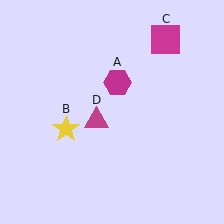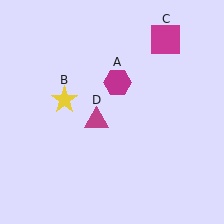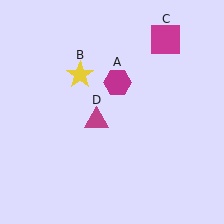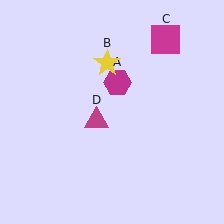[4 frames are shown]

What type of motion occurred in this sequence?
The yellow star (object B) rotated clockwise around the center of the scene.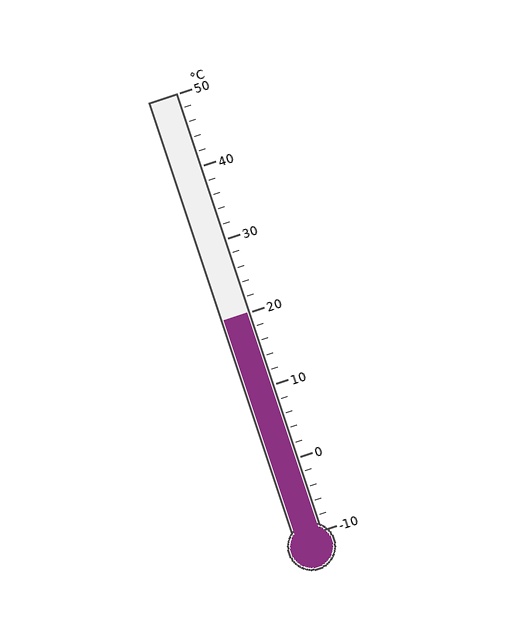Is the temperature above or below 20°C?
The temperature is at 20°C.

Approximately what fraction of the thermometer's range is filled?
The thermometer is filled to approximately 50% of its range.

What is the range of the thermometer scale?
The thermometer scale ranges from -10°C to 50°C.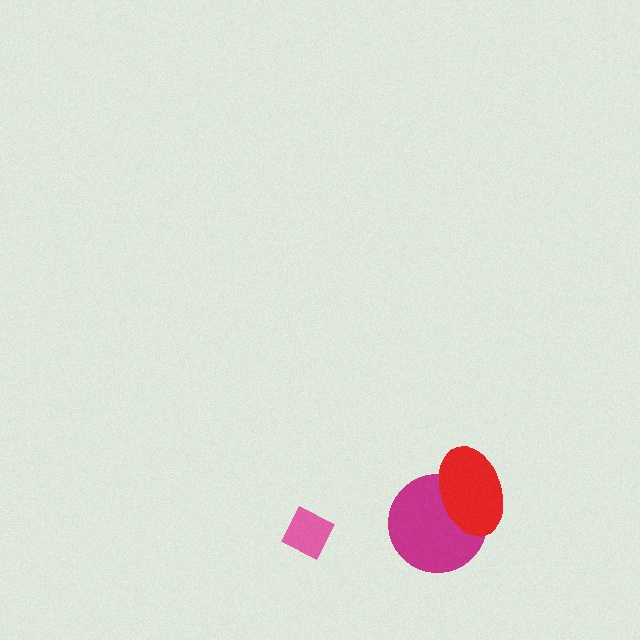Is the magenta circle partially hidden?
Yes, it is partially covered by another shape.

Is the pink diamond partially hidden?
No, no other shape covers it.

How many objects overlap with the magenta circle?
1 object overlaps with the magenta circle.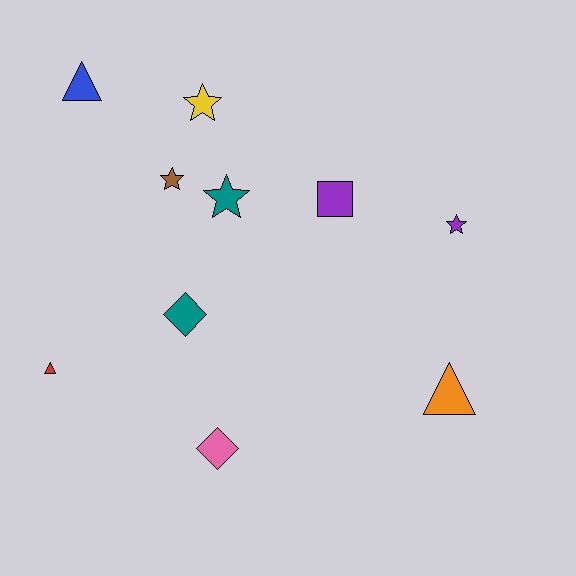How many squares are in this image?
There is 1 square.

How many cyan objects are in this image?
There are no cyan objects.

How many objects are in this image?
There are 10 objects.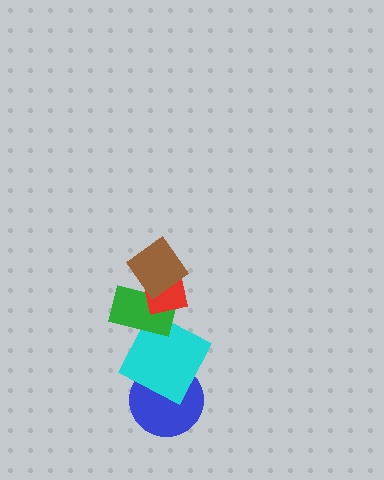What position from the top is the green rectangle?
The green rectangle is 3rd from the top.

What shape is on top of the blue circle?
The cyan square is on top of the blue circle.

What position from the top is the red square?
The red square is 2nd from the top.